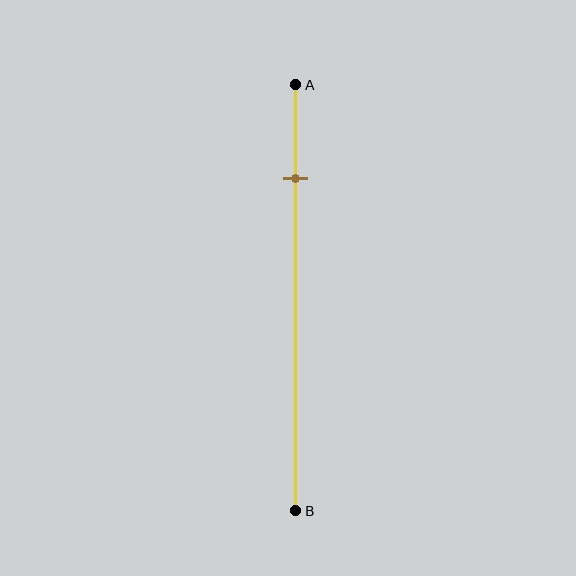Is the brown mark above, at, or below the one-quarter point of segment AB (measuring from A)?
The brown mark is above the one-quarter point of segment AB.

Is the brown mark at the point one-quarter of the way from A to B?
No, the mark is at about 20% from A, not at the 25% one-quarter point.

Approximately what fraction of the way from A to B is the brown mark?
The brown mark is approximately 20% of the way from A to B.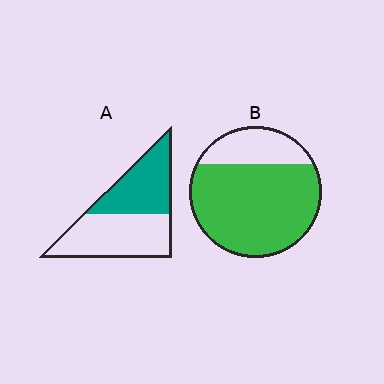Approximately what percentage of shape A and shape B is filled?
A is approximately 45% and B is approximately 75%.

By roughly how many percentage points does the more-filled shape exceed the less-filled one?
By roughly 30 percentage points (B over A).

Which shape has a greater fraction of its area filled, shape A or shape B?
Shape B.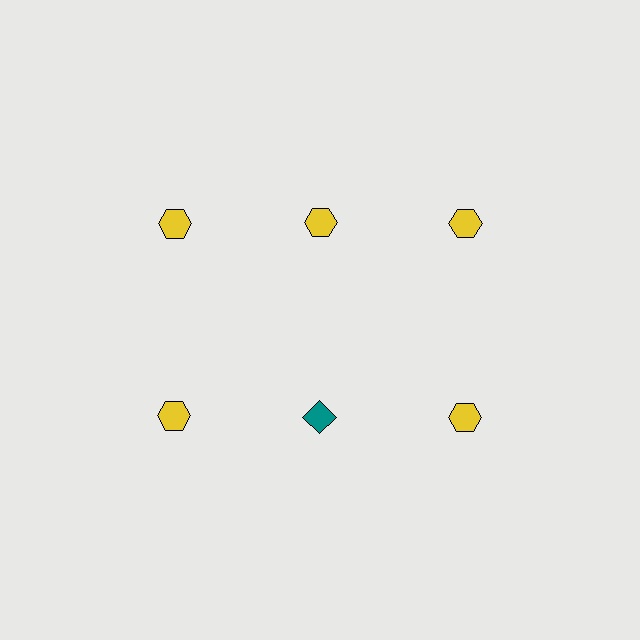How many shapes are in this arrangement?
There are 6 shapes arranged in a grid pattern.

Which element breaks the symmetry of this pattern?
The teal diamond in the second row, second from left column breaks the symmetry. All other shapes are yellow hexagons.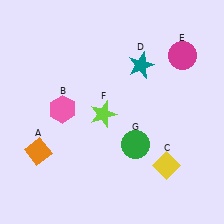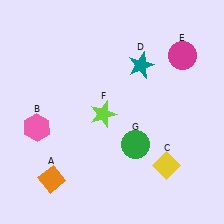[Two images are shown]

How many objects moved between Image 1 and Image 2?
2 objects moved between the two images.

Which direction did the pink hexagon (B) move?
The pink hexagon (B) moved left.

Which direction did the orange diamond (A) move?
The orange diamond (A) moved down.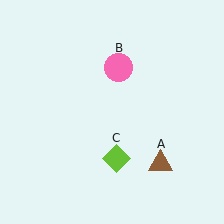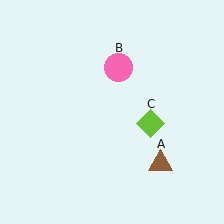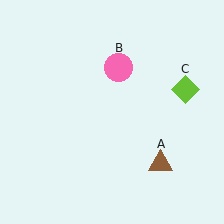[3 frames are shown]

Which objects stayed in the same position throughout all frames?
Brown triangle (object A) and pink circle (object B) remained stationary.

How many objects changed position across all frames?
1 object changed position: lime diamond (object C).